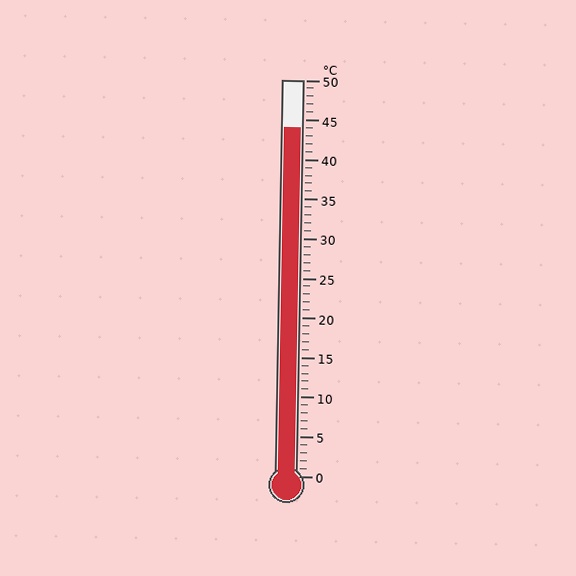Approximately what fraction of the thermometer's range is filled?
The thermometer is filled to approximately 90% of its range.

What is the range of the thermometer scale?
The thermometer scale ranges from 0°C to 50°C.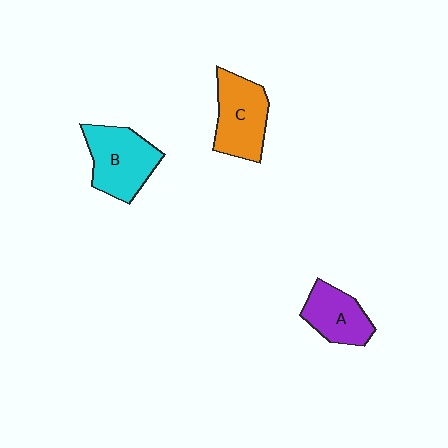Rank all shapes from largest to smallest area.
From largest to smallest: B (cyan), C (orange), A (purple).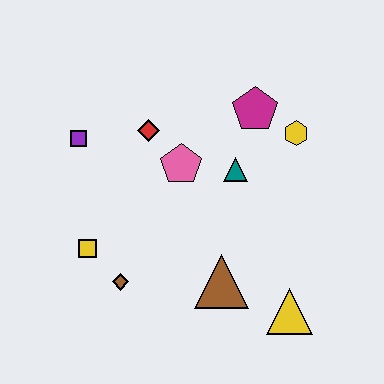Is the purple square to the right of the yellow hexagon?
No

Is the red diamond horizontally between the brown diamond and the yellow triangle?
Yes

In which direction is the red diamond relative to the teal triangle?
The red diamond is to the left of the teal triangle.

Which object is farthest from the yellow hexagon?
The yellow square is farthest from the yellow hexagon.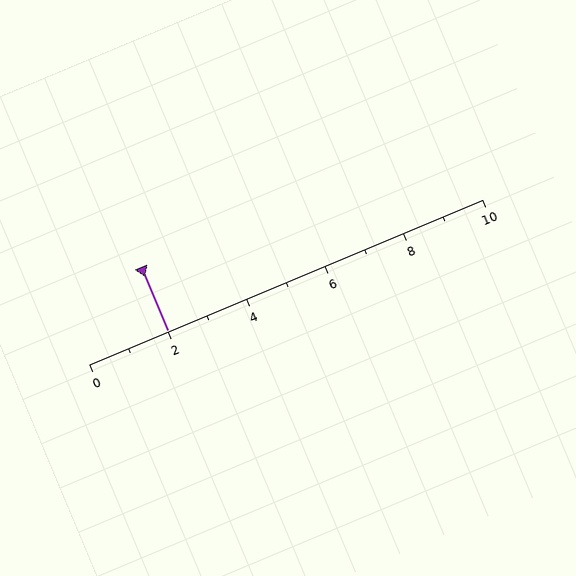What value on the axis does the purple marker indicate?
The marker indicates approximately 2.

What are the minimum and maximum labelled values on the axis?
The axis runs from 0 to 10.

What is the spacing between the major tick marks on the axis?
The major ticks are spaced 2 apart.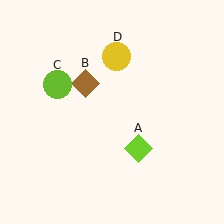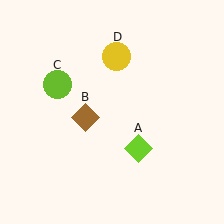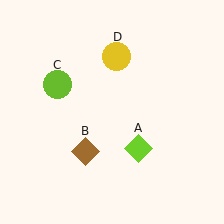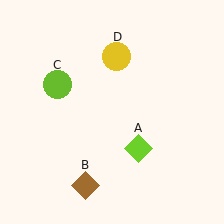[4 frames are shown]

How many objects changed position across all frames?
1 object changed position: brown diamond (object B).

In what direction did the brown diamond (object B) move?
The brown diamond (object B) moved down.